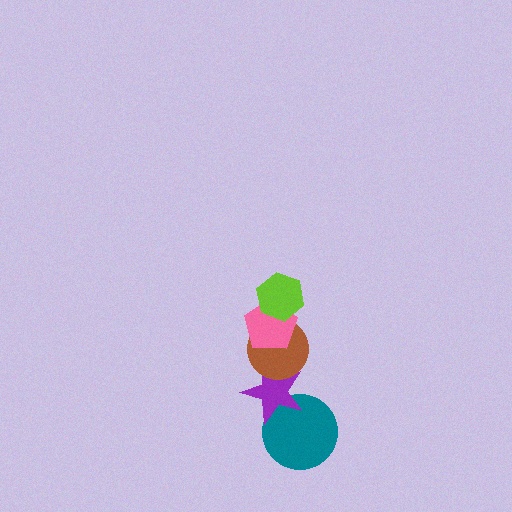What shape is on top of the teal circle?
The purple star is on top of the teal circle.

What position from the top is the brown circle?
The brown circle is 3rd from the top.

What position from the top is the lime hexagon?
The lime hexagon is 1st from the top.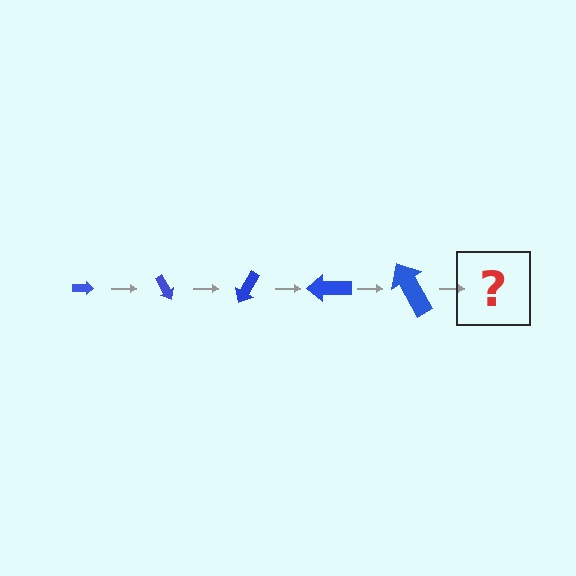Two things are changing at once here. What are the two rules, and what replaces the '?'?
The two rules are that the arrow grows larger each step and it rotates 60 degrees each step. The '?' should be an arrow, larger than the previous one and rotated 300 degrees from the start.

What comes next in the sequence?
The next element should be an arrow, larger than the previous one and rotated 300 degrees from the start.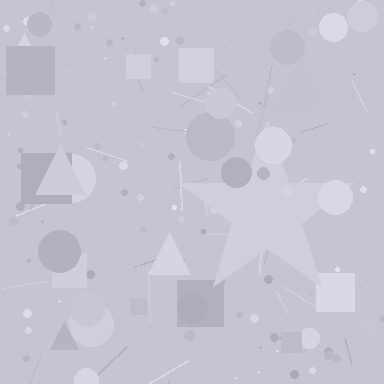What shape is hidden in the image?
A star is hidden in the image.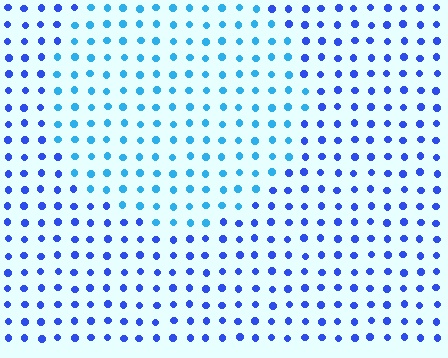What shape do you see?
I see a circle.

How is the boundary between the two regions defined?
The boundary is defined purely by a slight shift in hue (about 32 degrees). Spacing, size, and orientation are identical on both sides.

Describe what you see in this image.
The image is filled with small blue elements in a uniform arrangement. A circle-shaped region is visible where the elements are tinted to a slightly different hue, forming a subtle color boundary.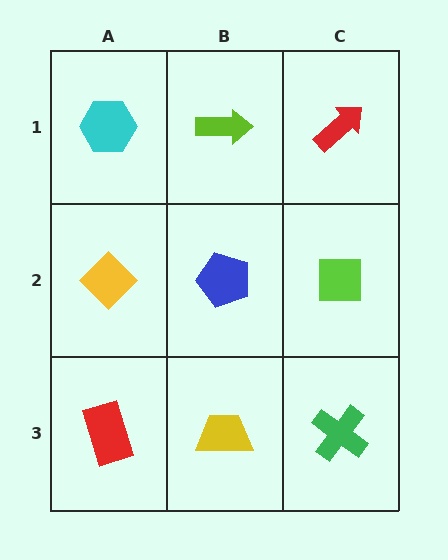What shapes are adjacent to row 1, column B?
A blue pentagon (row 2, column B), a cyan hexagon (row 1, column A), a red arrow (row 1, column C).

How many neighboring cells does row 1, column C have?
2.